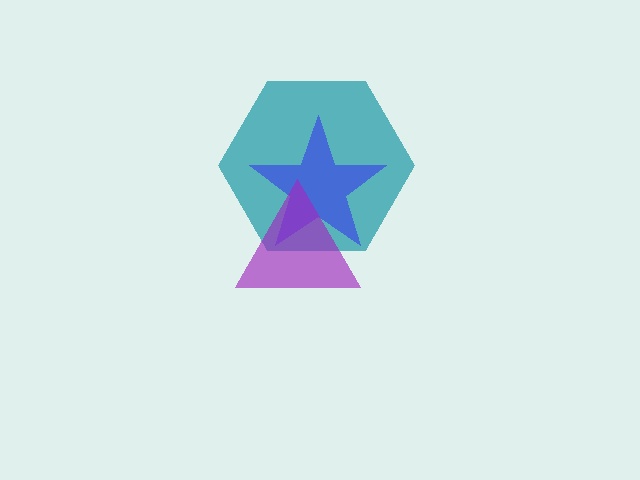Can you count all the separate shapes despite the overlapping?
Yes, there are 3 separate shapes.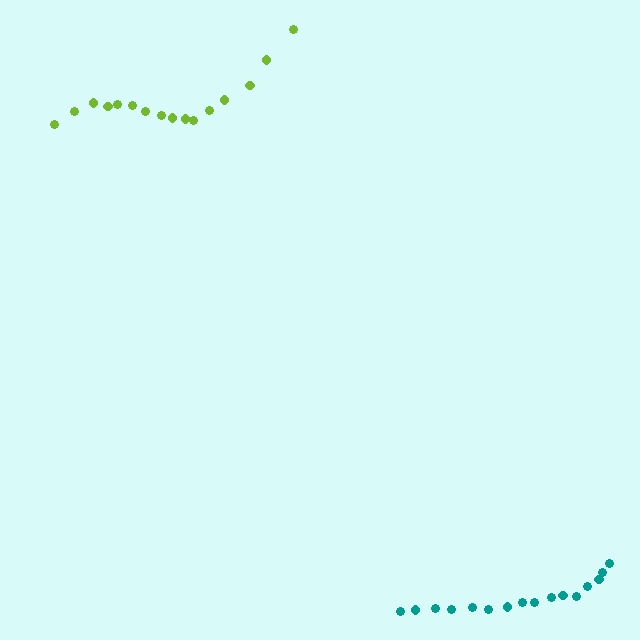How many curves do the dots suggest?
There are 2 distinct paths.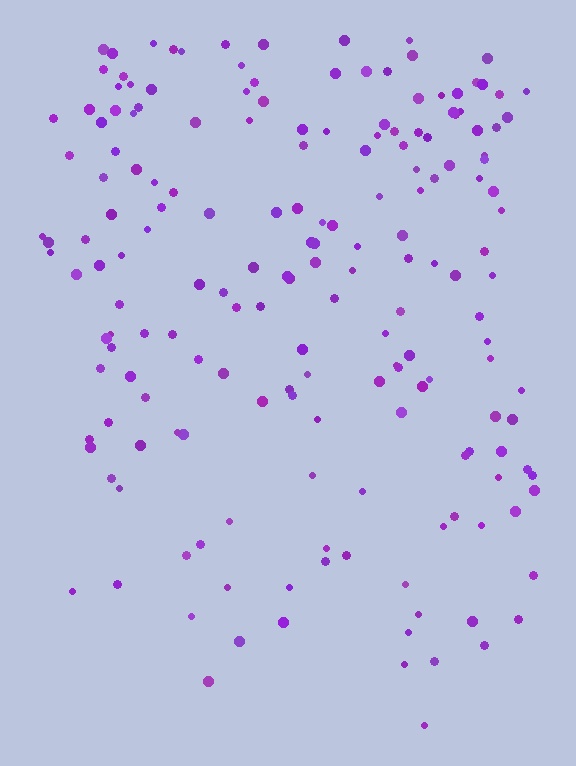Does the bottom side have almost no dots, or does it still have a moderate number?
Still a moderate number, just noticeably fewer than the top.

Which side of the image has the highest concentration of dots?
The top.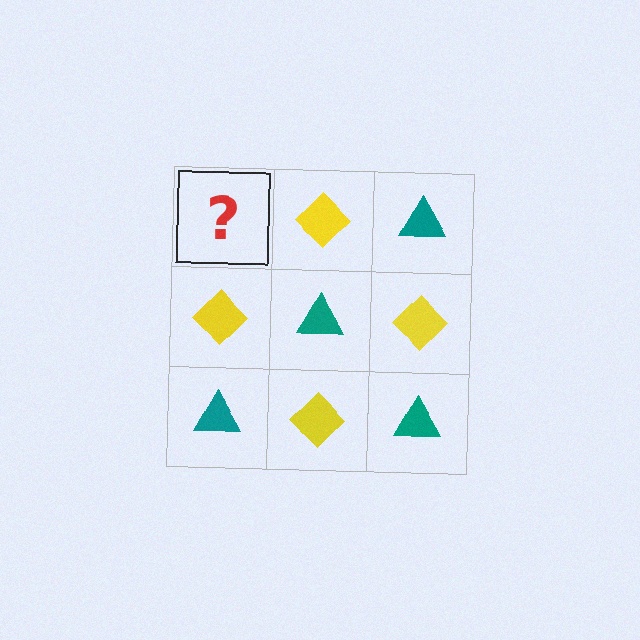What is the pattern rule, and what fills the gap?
The rule is that it alternates teal triangle and yellow diamond in a checkerboard pattern. The gap should be filled with a teal triangle.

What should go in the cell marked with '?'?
The missing cell should contain a teal triangle.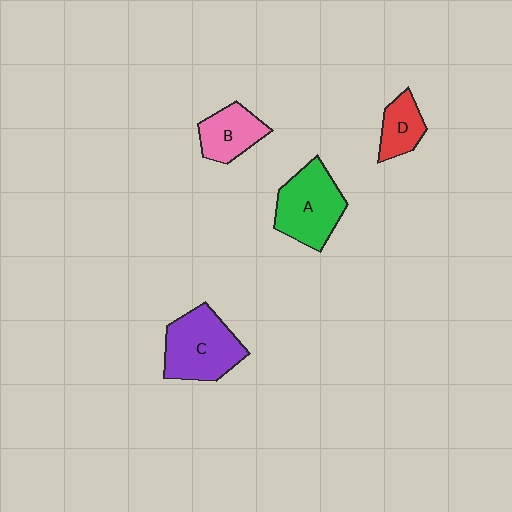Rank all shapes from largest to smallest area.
From largest to smallest: C (purple), A (green), B (pink), D (red).